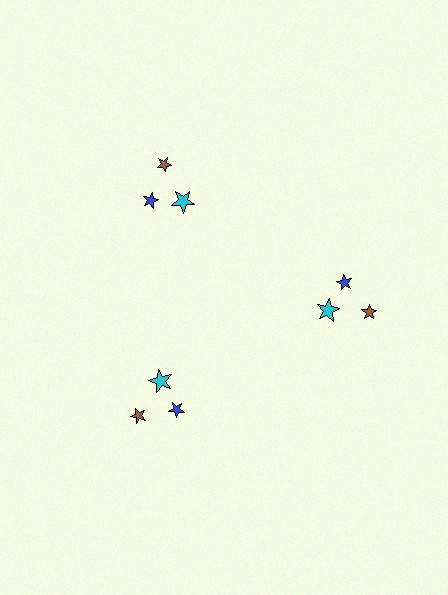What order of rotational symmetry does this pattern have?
This pattern has 3-fold rotational symmetry.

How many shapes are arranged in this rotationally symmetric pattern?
There are 9 shapes, arranged in 3 groups of 3.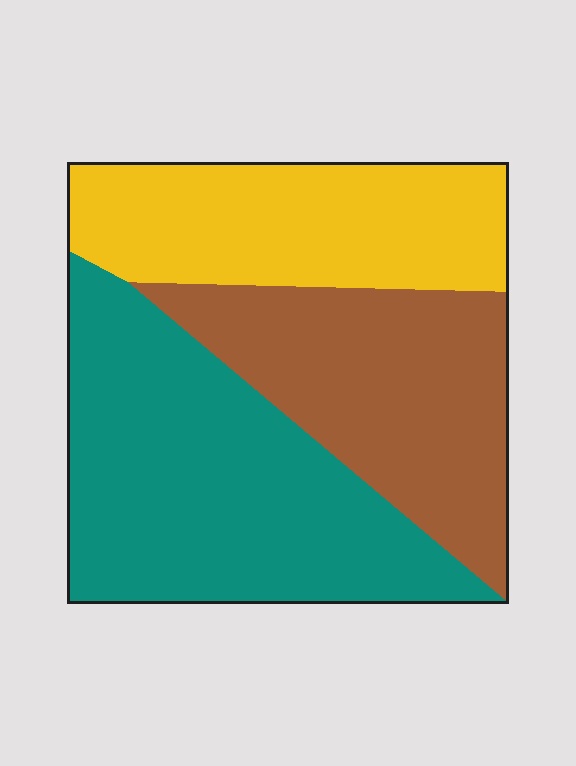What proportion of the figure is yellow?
Yellow takes up about one quarter (1/4) of the figure.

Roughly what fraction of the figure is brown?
Brown takes up between a sixth and a third of the figure.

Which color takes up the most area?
Teal, at roughly 40%.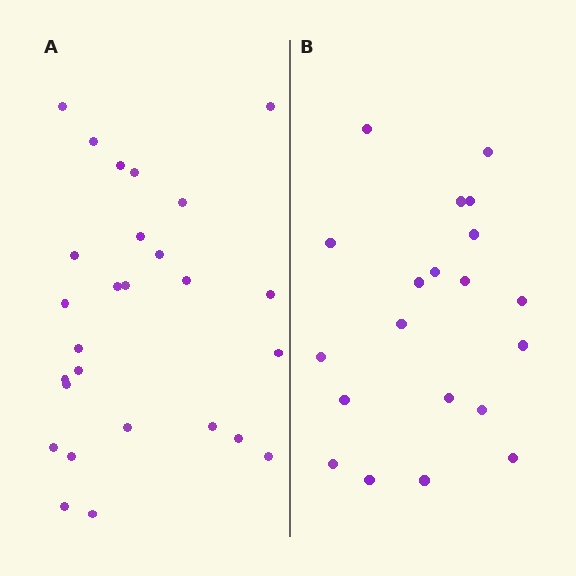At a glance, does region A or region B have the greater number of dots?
Region A (the left region) has more dots.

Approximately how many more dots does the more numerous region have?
Region A has roughly 8 or so more dots than region B.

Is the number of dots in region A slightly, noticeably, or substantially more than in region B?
Region A has noticeably more, but not dramatically so. The ratio is roughly 1.4 to 1.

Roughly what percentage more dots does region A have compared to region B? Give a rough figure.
About 35% more.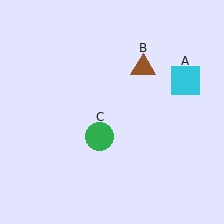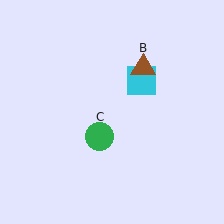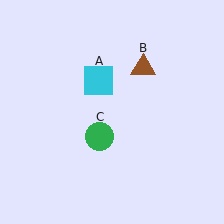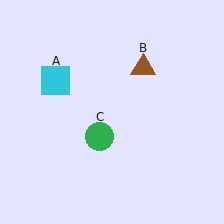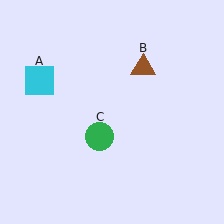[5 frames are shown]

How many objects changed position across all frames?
1 object changed position: cyan square (object A).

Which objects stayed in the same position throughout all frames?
Brown triangle (object B) and green circle (object C) remained stationary.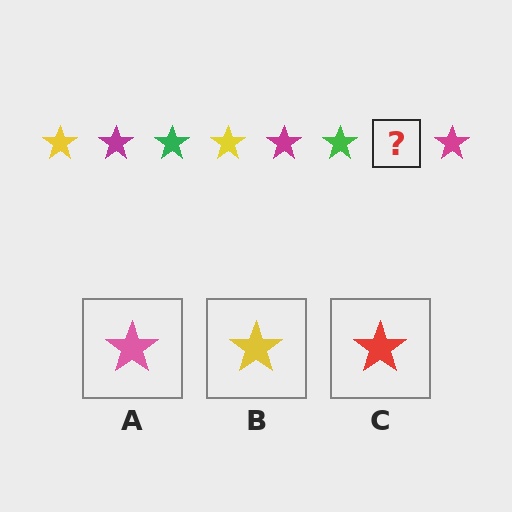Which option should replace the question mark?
Option B.